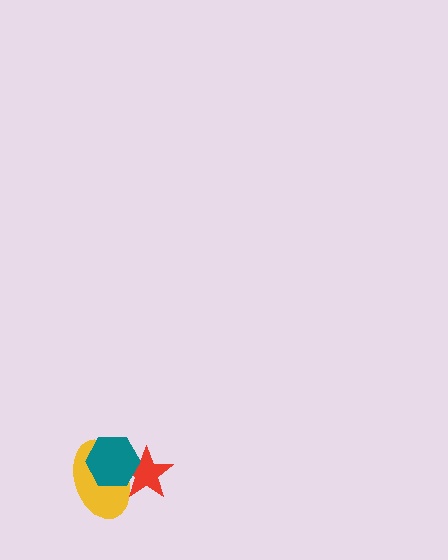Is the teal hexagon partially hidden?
No, no other shape covers it.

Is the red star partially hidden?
Yes, it is partially covered by another shape.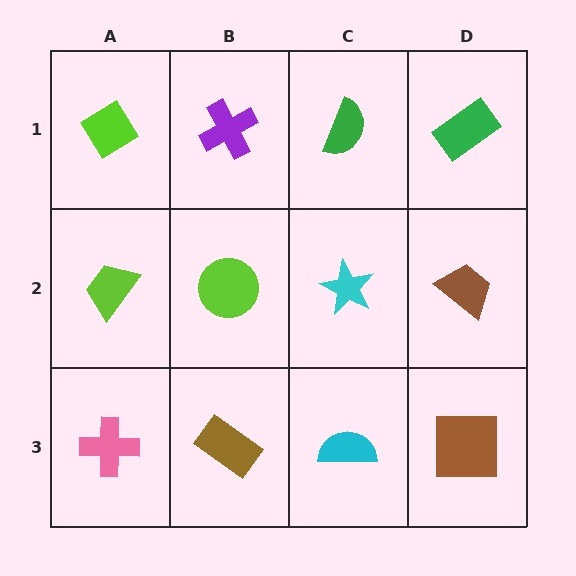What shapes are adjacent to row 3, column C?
A cyan star (row 2, column C), a brown rectangle (row 3, column B), a brown square (row 3, column D).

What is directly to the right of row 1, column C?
A green rectangle.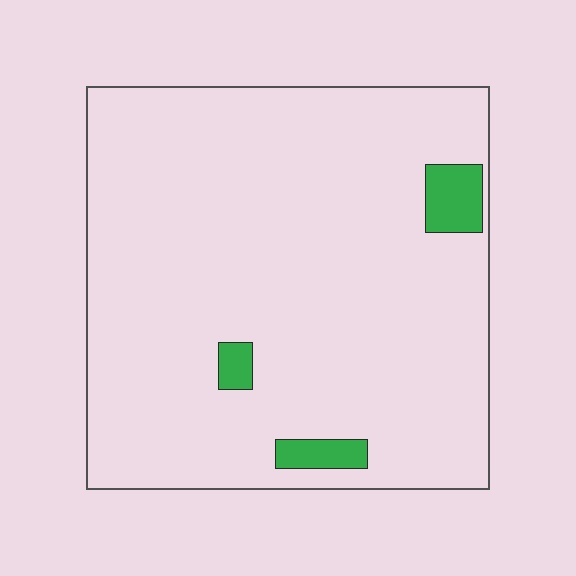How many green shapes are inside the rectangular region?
3.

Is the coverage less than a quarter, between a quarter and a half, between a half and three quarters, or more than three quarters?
Less than a quarter.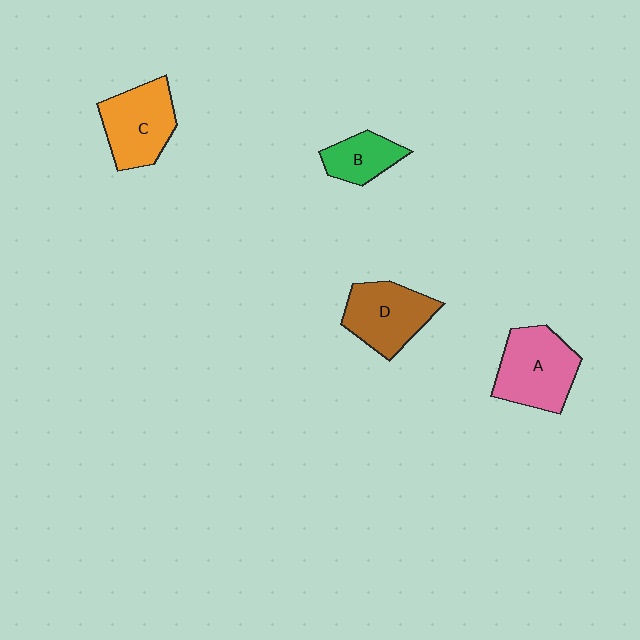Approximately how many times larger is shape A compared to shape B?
Approximately 1.8 times.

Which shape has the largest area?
Shape A (pink).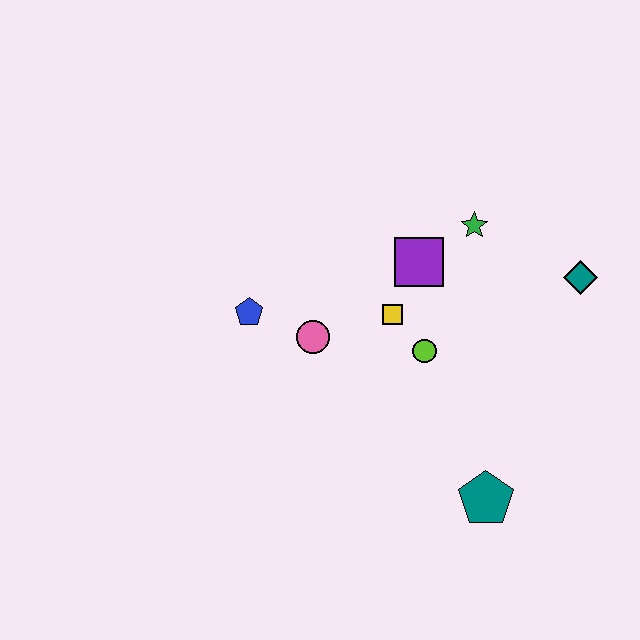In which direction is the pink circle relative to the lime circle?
The pink circle is to the left of the lime circle.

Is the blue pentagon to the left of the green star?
Yes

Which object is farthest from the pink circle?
The teal diamond is farthest from the pink circle.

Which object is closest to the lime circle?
The yellow square is closest to the lime circle.